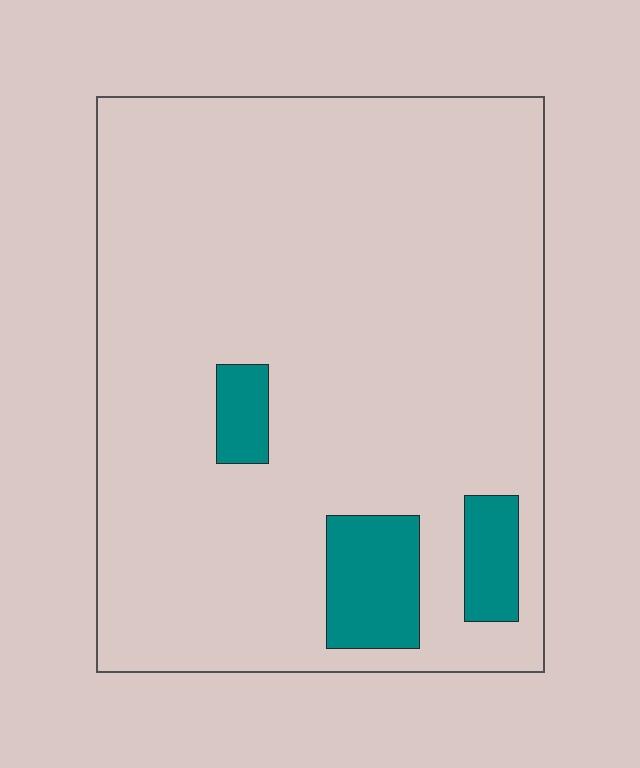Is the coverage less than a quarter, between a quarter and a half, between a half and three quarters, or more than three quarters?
Less than a quarter.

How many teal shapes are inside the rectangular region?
3.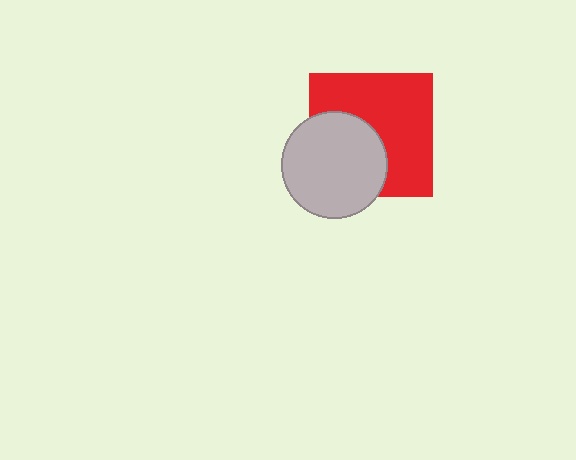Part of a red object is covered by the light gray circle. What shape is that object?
It is a square.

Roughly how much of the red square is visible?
About half of it is visible (roughly 61%).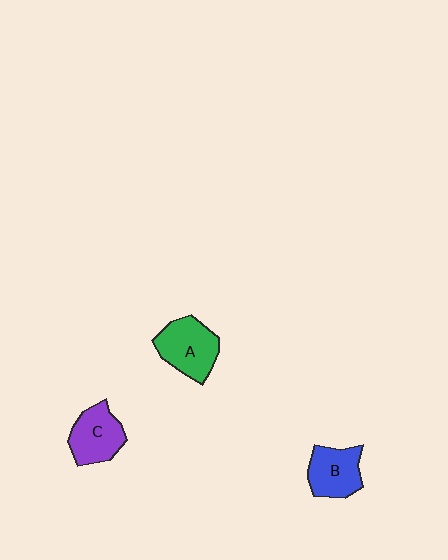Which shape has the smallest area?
Shape B (blue).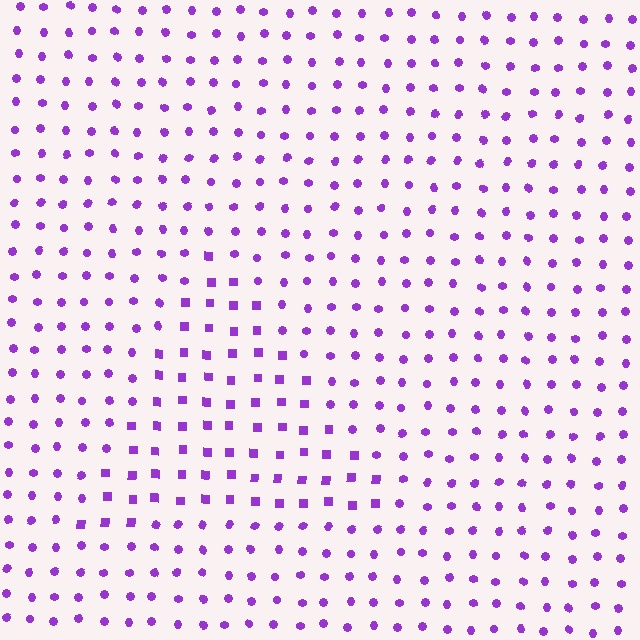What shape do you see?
I see a triangle.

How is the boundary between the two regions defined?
The boundary is defined by a change in element shape: squares inside vs. circles outside. All elements share the same color and spacing.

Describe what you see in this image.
The image is filled with small purple elements arranged in a uniform grid. A triangle-shaped region contains squares, while the surrounding area contains circles. The boundary is defined purely by the change in element shape.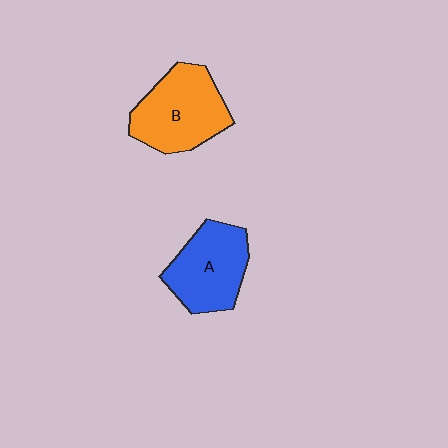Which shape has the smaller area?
Shape A (blue).